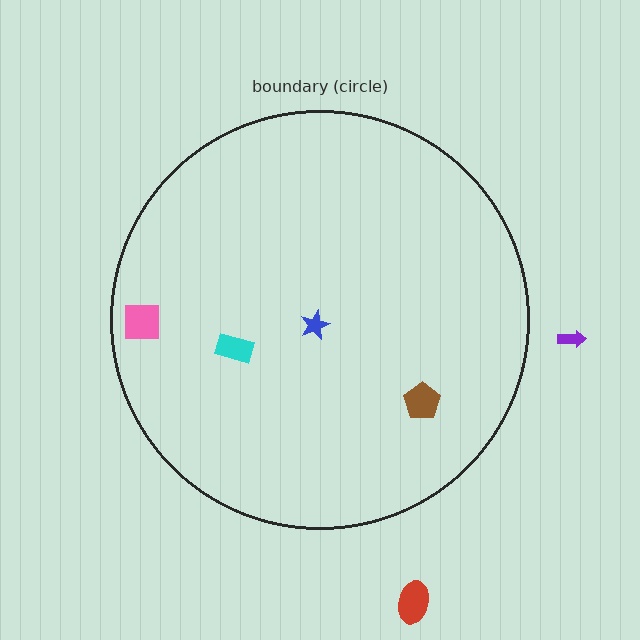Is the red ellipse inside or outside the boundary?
Outside.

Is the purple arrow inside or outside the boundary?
Outside.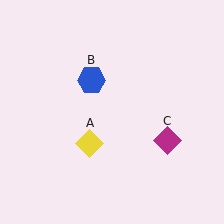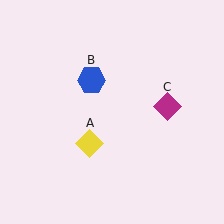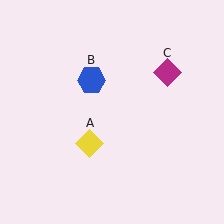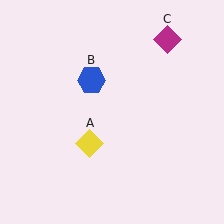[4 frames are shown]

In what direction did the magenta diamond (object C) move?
The magenta diamond (object C) moved up.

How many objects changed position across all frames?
1 object changed position: magenta diamond (object C).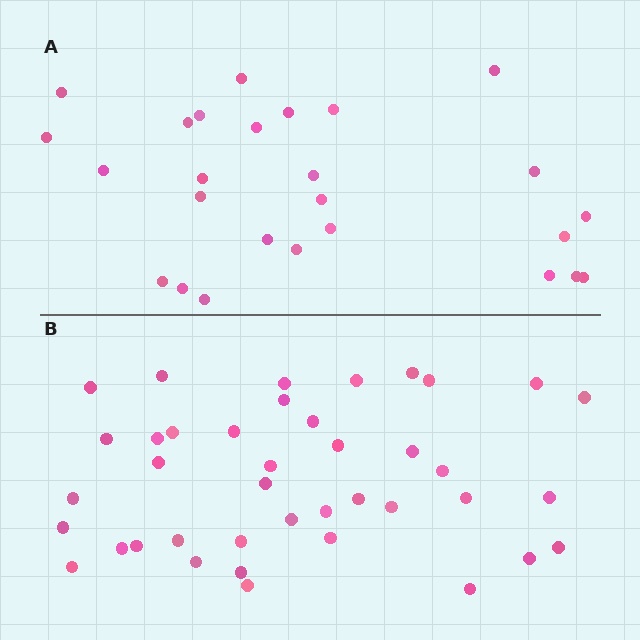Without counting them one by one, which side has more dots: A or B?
Region B (the bottom region) has more dots.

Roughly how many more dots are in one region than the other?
Region B has approximately 15 more dots than region A.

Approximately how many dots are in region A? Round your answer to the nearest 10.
About 30 dots. (The exact count is 26, which rounds to 30.)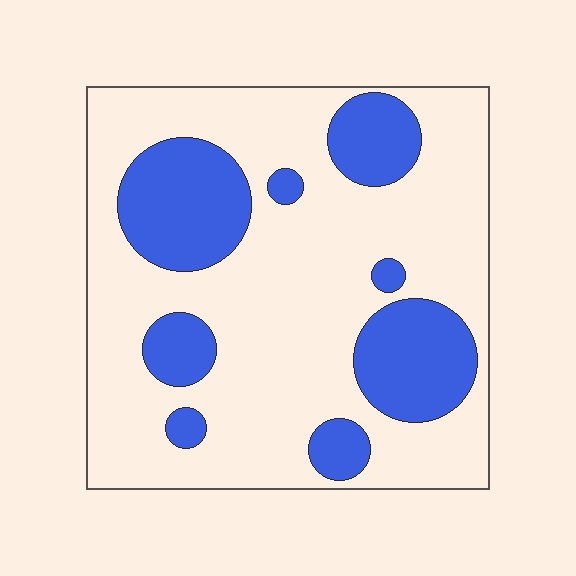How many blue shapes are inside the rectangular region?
8.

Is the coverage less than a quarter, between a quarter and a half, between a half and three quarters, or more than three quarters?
Between a quarter and a half.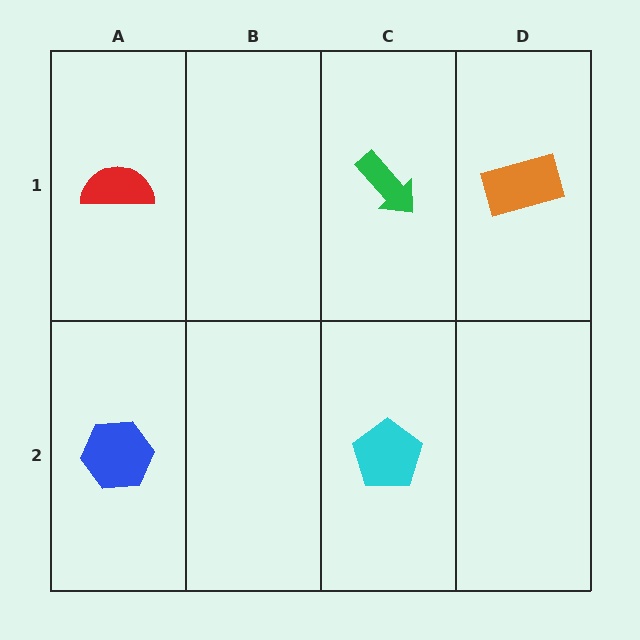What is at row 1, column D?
An orange rectangle.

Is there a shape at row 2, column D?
No, that cell is empty.